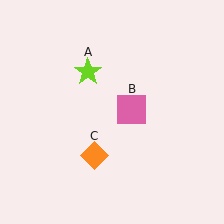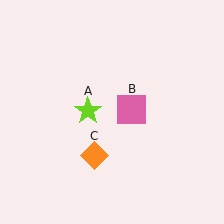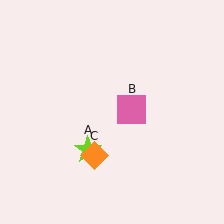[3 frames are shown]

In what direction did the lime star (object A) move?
The lime star (object A) moved down.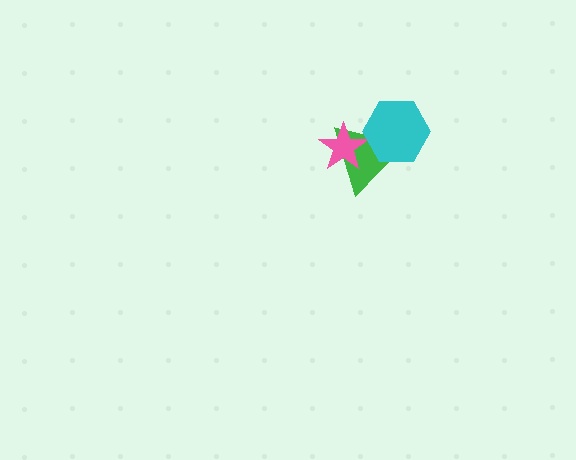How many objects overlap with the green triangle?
2 objects overlap with the green triangle.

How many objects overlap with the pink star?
1 object overlaps with the pink star.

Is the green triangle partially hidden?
Yes, it is partially covered by another shape.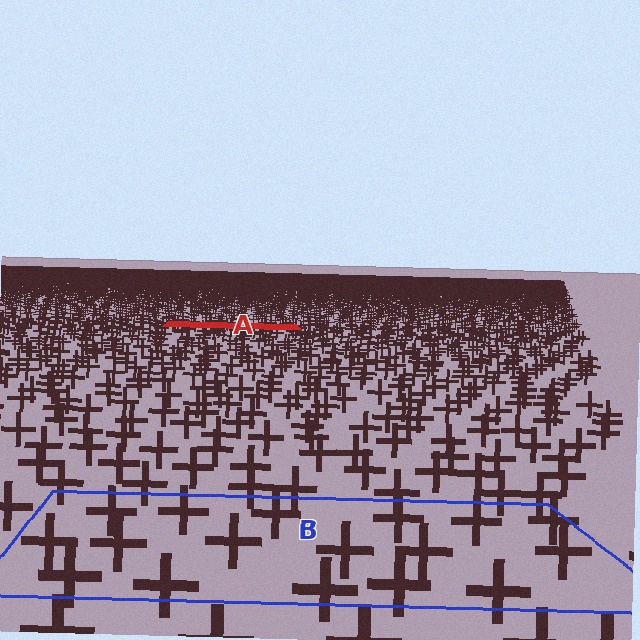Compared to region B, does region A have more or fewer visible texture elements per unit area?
Region A has more texture elements per unit area — they are packed more densely because it is farther away.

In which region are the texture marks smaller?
The texture marks are smaller in region A, because it is farther away.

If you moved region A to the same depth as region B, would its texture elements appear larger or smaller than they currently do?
They would appear larger. At a closer depth, the same texture elements are projected at a bigger on-screen size.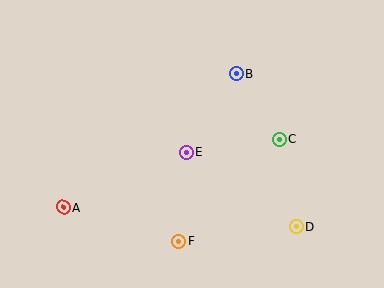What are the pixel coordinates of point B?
Point B is at (237, 74).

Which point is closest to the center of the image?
Point E at (186, 152) is closest to the center.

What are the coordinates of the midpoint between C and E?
The midpoint between C and E is at (233, 146).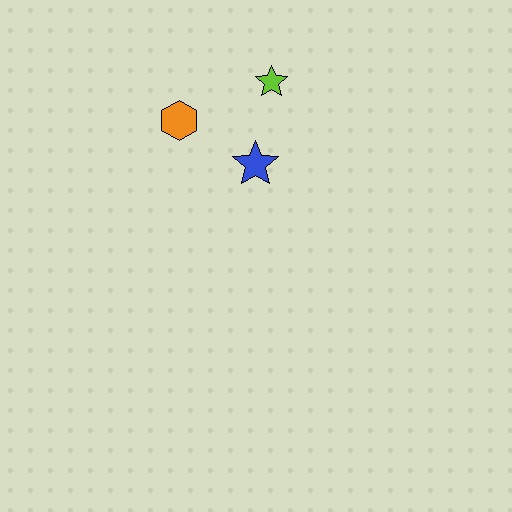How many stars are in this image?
There are 2 stars.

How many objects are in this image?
There are 3 objects.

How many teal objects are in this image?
There are no teal objects.